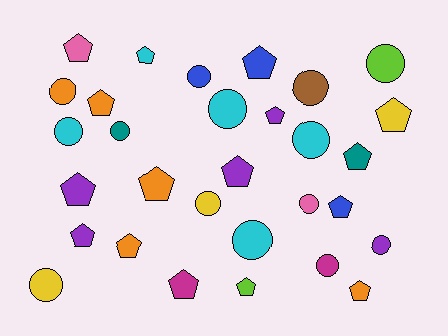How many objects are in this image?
There are 30 objects.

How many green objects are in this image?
There are no green objects.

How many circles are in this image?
There are 14 circles.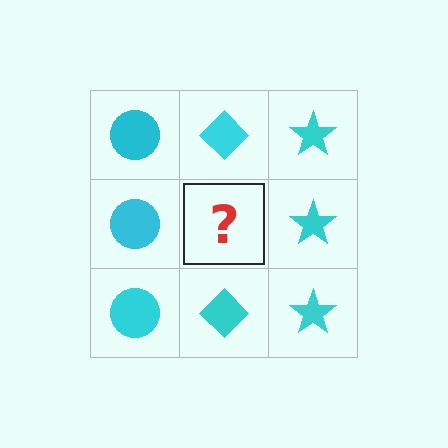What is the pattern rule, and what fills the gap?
The rule is that each column has a consistent shape. The gap should be filled with a cyan diamond.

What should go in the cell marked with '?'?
The missing cell should contain a cyan diamond.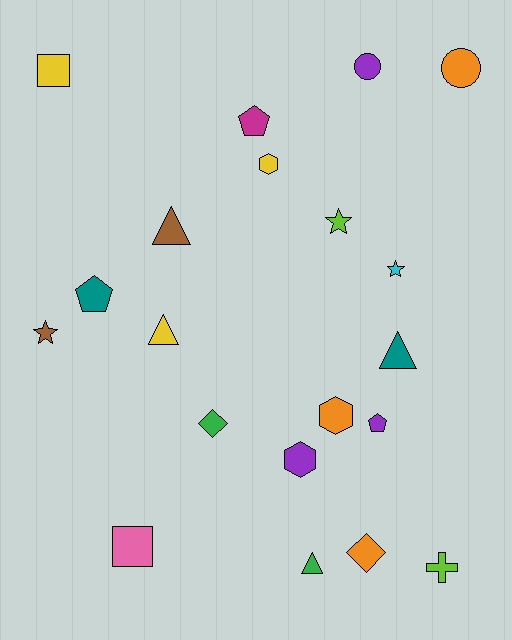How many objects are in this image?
There are 20 objects.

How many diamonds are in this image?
There are 2 diamonds.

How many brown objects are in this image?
There are 2 brown objects.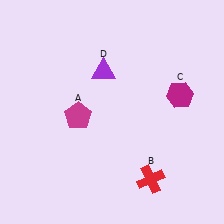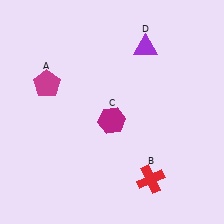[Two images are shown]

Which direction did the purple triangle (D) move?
The purple triangle (D) moved right.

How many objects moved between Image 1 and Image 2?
3 objects moved between the two images.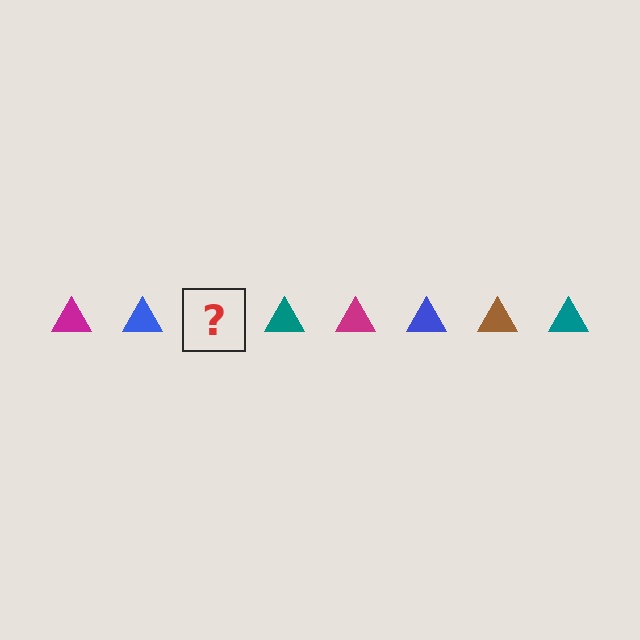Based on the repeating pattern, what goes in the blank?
The blank should be a brown triangle.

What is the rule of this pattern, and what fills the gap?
The rule is that the pattern cycles through magenta, blue, brown, teal triangles. The gap should be filled with a brown triangle.